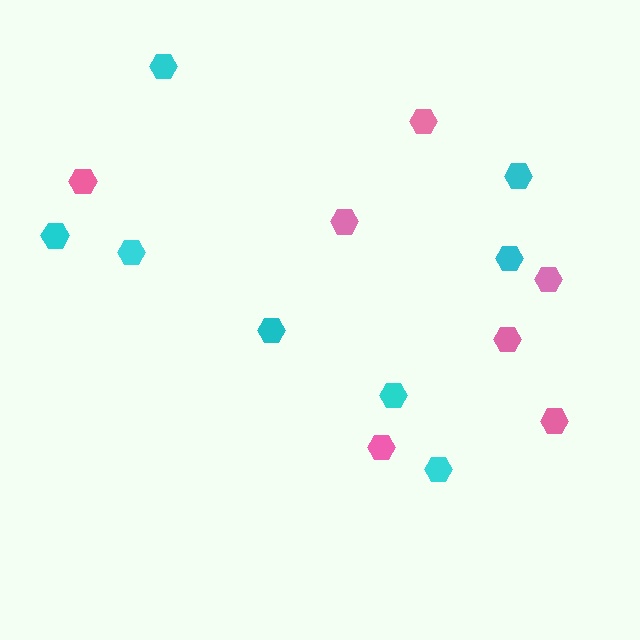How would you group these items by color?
There are 2 groups: one group of pink hexagons (7) and one group of cyan hexagons (8).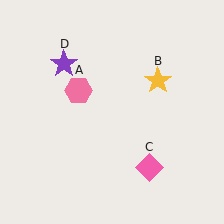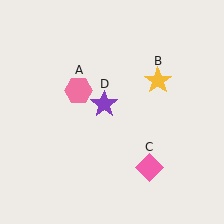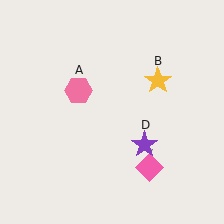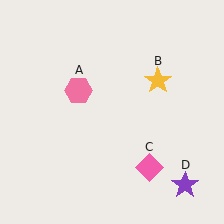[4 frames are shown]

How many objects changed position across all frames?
1 object changed position: purple star (object D).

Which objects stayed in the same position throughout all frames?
Pink hexagon (object A) and yellow star (object B) and pink diamond (object C) remained stationary.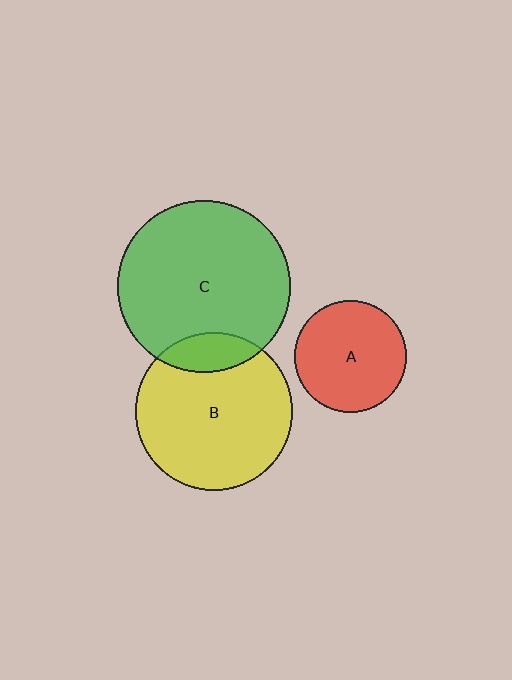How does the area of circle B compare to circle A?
Approximately 2.0 times.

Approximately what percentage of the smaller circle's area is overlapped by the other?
Approximately 15%.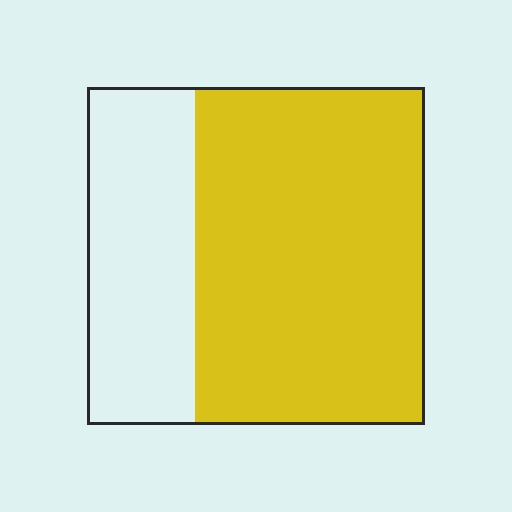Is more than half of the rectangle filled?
Yes.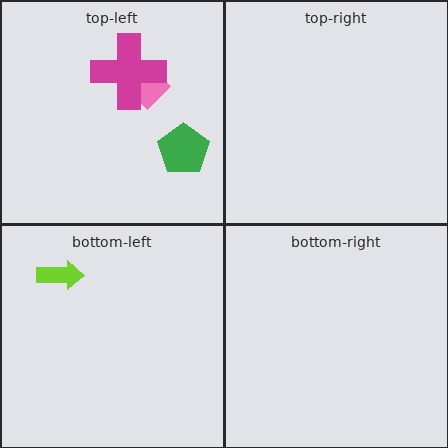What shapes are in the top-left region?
The green pentagon, the pink diamond, the magenta cross.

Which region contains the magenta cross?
The top-left region.